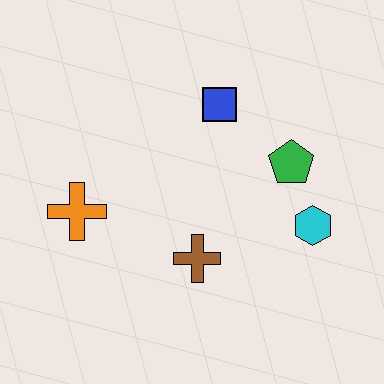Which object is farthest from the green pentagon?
The orange cross is farthest from the green pentagon.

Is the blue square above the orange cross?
Yes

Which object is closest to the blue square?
The green pentagon is closest to the blue square.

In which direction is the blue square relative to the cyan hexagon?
The blue square is above the cyan hexagon.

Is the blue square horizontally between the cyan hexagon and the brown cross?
Yes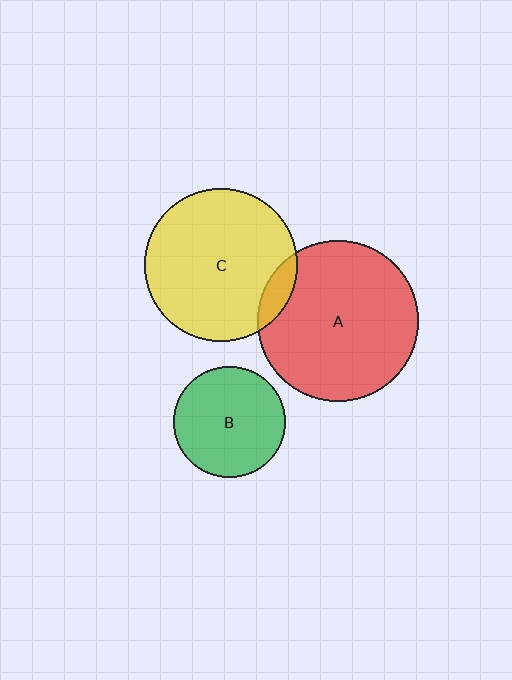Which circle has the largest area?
Circle A (red).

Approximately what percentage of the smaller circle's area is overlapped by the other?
Approximately 10%.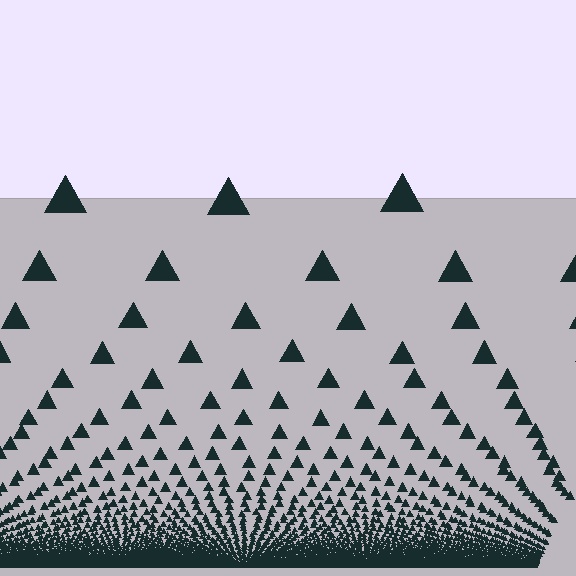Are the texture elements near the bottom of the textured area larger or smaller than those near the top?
Smaller. The gradient is inverted — elements near the bottom are smaller and denser.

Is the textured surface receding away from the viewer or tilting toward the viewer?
The surface appears to tilt toward the viewer. Texture elements get larger and sparser toward the top.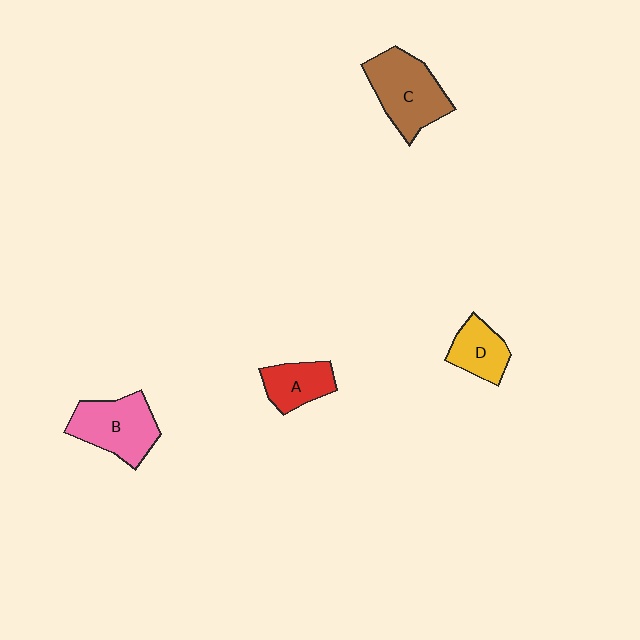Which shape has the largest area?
Shape C (brown).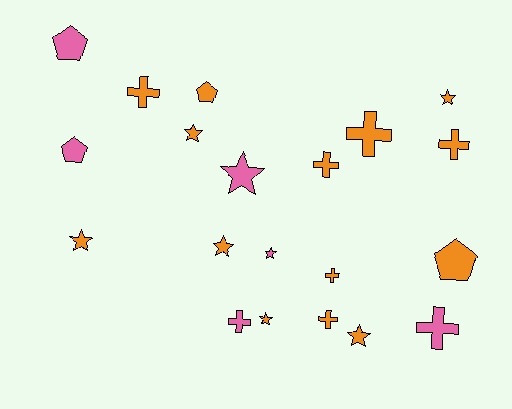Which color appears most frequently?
Orange, with 14 objects.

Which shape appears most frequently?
Star, with 8 objects.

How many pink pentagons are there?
There are 2 pink pentagons.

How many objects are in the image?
There are 20 objects.